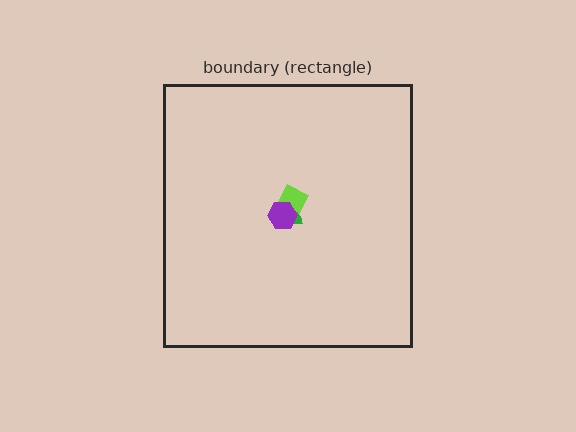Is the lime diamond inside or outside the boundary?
Inside.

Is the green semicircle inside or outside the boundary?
Inside.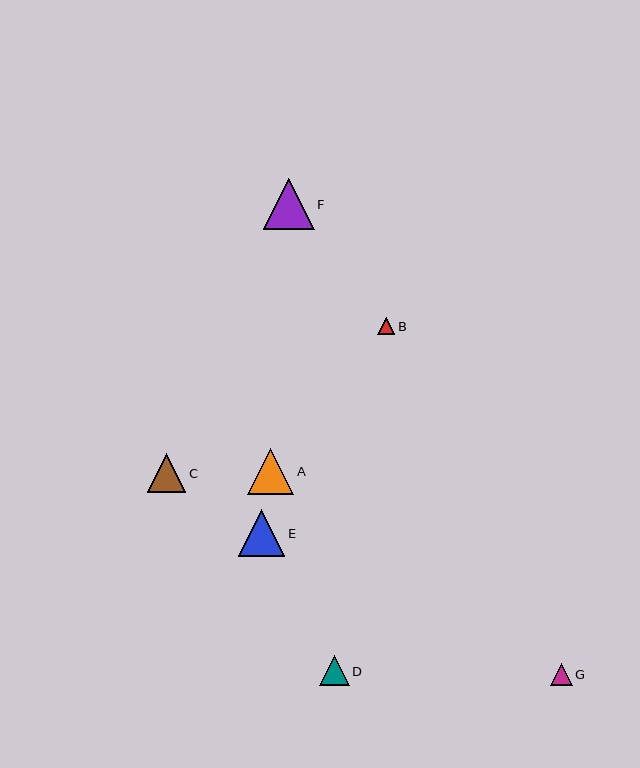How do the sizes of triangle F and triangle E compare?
Triangle F and triangle E are approximately the same size.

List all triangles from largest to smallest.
From largest to smallest: F, E, A, C, D, G, B.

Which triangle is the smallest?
Triangle B is the smallest with a size of approximately 17 pixels.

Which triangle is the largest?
Triangle F is the largest with a size of approximately 51 pixels.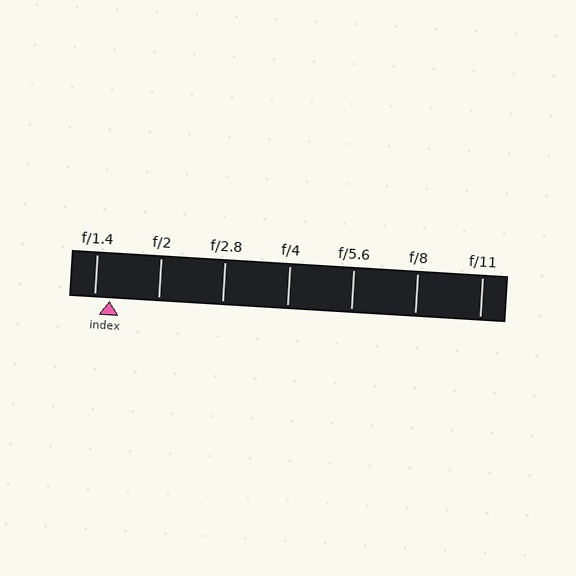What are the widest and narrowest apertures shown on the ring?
The widest aperture shown is f/1.4 and the narrowest is f/11.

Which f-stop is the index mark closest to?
The index mark is closest to f/1.4.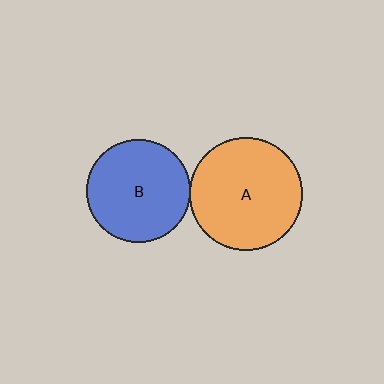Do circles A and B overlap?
Yes.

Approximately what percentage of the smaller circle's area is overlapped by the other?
Approximately 5%.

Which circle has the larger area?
Circle A (orange).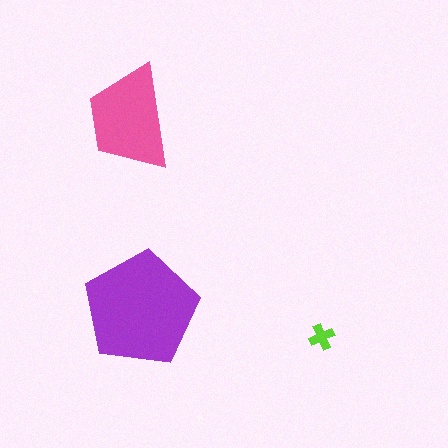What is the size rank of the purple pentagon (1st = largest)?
1st.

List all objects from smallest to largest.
The lime cross, the pink trapezoid, the purple pentagon.